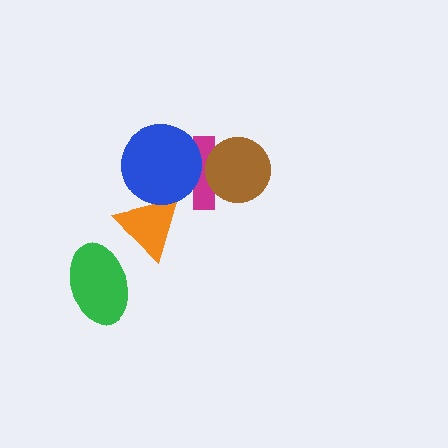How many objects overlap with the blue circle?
2 objects overlap with the blue circle.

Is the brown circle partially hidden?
No, no other shape covers it.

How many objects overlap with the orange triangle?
1 object overlaps with the orange triangle.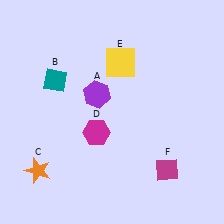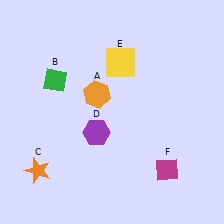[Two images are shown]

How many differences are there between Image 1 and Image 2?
There are 3 differences between the two images.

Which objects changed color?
A changed from purple to orange. B changed from teal to green. D changed from magenta to purple.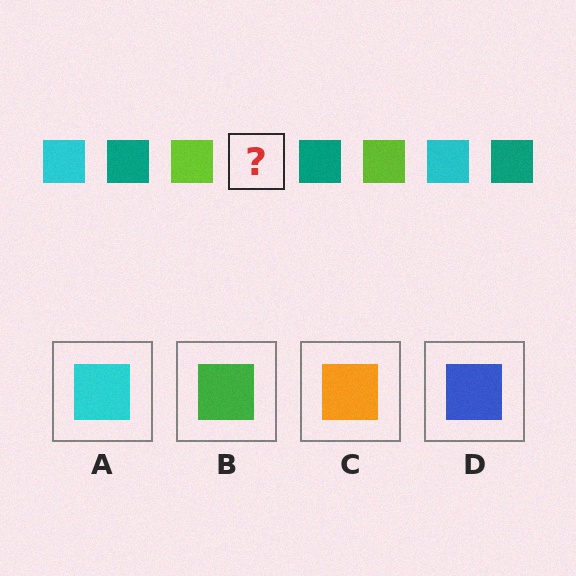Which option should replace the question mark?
Option A.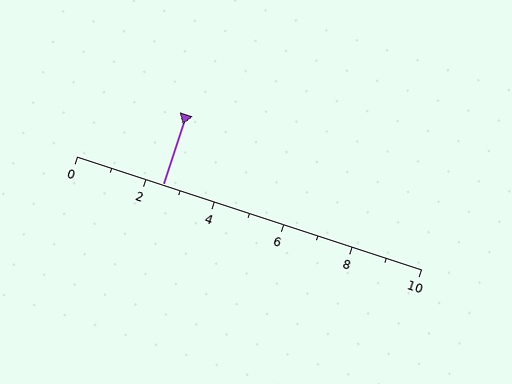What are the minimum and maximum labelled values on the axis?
The axis runs from 0 to 10.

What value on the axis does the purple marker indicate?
The marker indicates approximately 2.5.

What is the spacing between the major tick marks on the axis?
The major ticks are spaced 2 apart.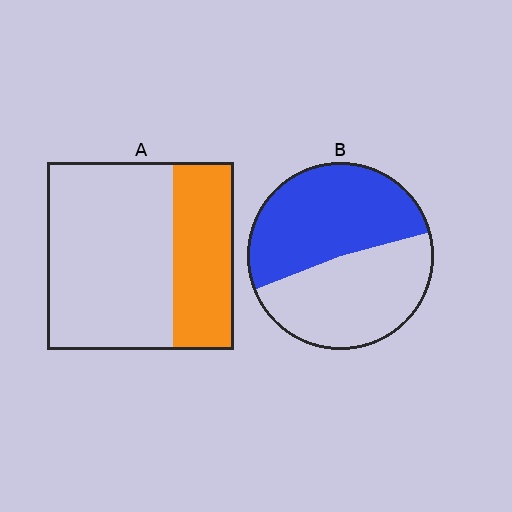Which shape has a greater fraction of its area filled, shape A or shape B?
Shape B.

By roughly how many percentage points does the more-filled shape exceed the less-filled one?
By roughly 20 percentage points (B over A).